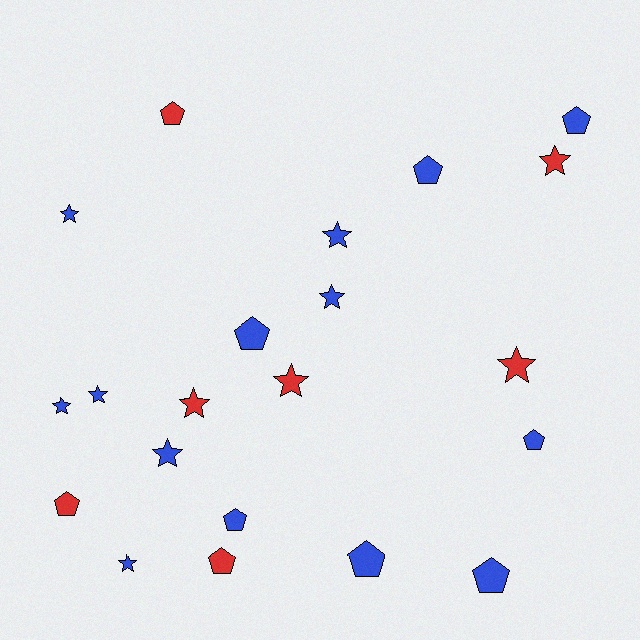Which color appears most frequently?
Blue, with 14 objects.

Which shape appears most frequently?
Star, with 11 objects.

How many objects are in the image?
There are 21 objects.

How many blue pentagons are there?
There are 7 blue pentagons.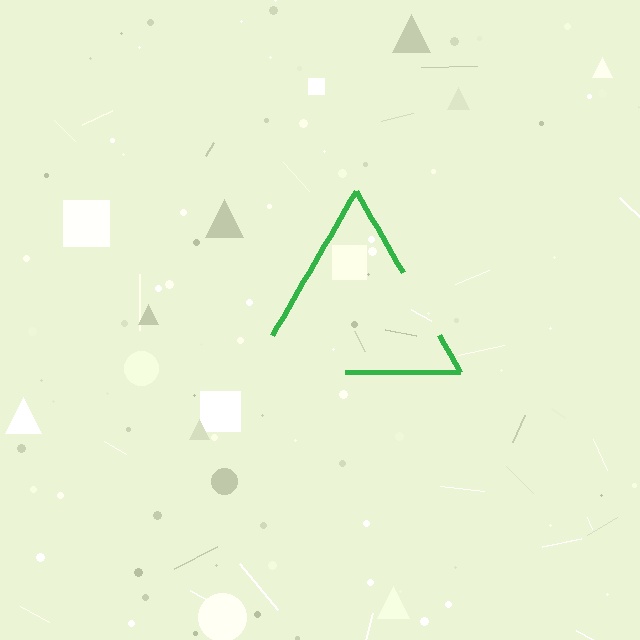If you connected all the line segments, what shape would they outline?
They would outline a triangle.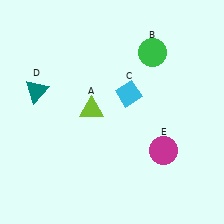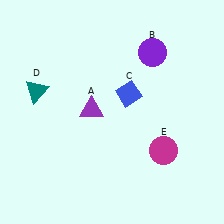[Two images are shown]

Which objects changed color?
A changed from lime to purple. B changed from green to purple. C changed from cyan to blue.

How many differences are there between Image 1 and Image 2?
There are 3 differences between the two images.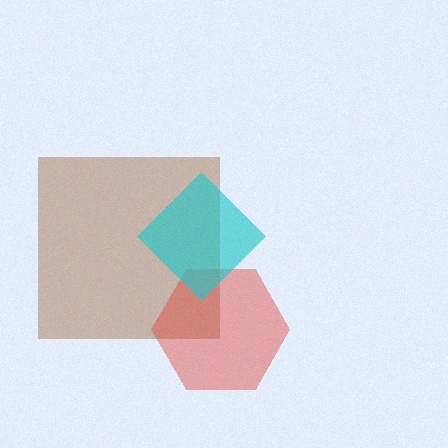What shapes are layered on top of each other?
The layered shapes are: a brown square, a red hexagon, a cyan diamond.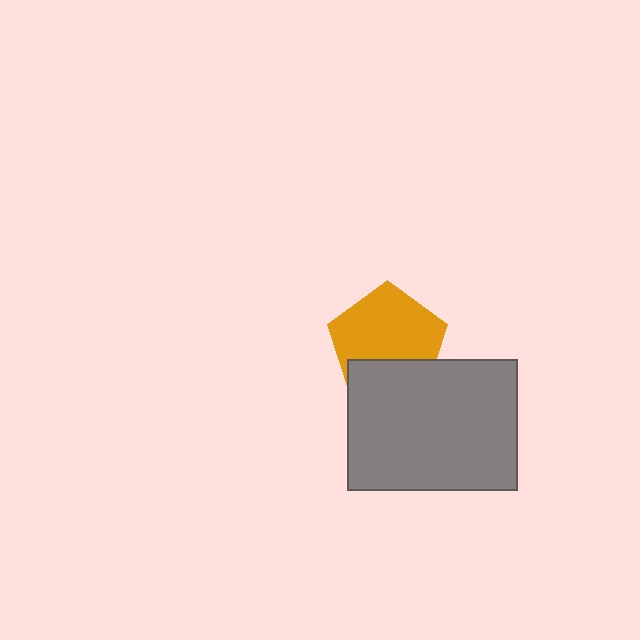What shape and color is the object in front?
The object in front is a gray rectangle.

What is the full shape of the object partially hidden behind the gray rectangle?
The partially hidden object is an orange pentagon.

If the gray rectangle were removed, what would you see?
You would see the complete orange pentagon.